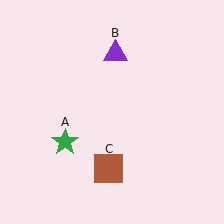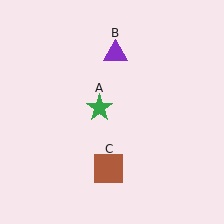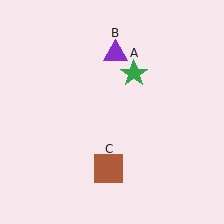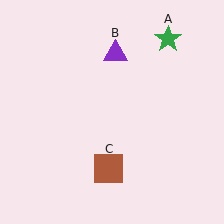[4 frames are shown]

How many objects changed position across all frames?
1 object changed position: green star (object A).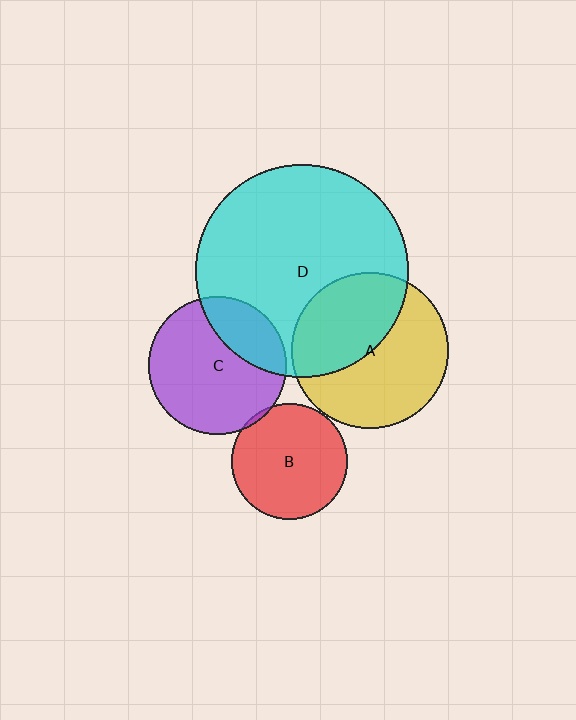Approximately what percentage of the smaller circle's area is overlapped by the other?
Approximately 45%.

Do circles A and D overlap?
Yes.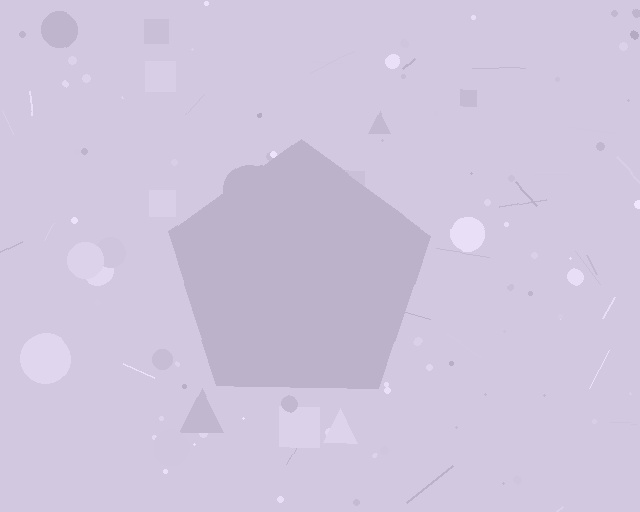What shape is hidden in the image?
A pentagon is hidden in the image.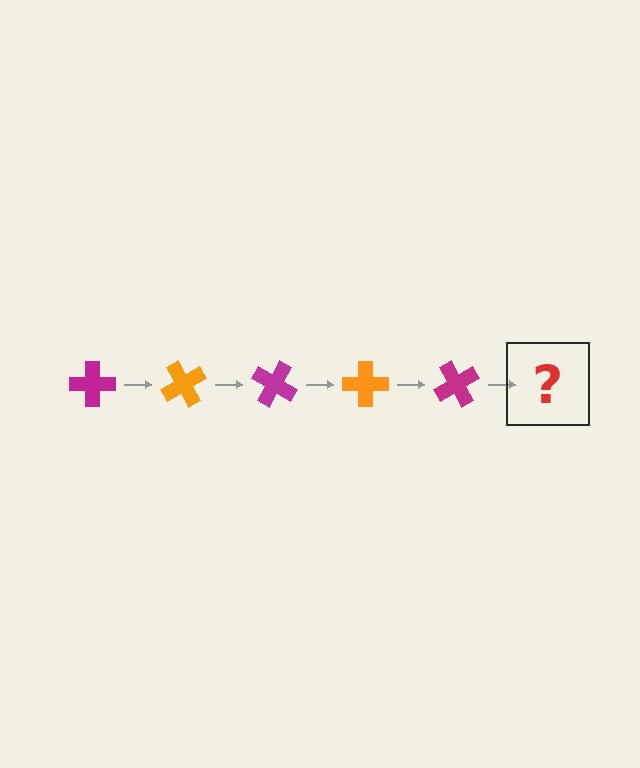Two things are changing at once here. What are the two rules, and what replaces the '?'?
The two rules are that it rotates 60 degrees each step and the color cycles through magenta and orange. The '?' should be an orange cross, rotated 300 degrees from the start.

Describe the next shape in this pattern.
It should be an orange cross, rotated 300 degrees from the start.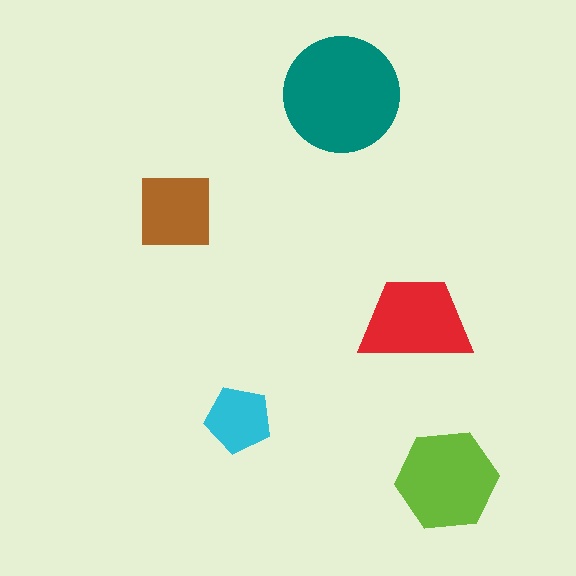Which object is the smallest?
The cyan pentagon.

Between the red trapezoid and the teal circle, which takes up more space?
The teal circle.